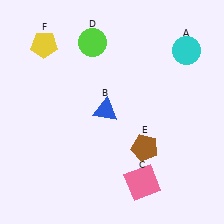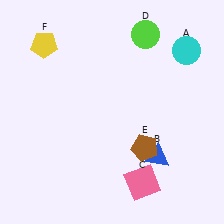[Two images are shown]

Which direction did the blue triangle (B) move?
The blue triangle (B) moved right.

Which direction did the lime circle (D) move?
The lime circle (D) moved right.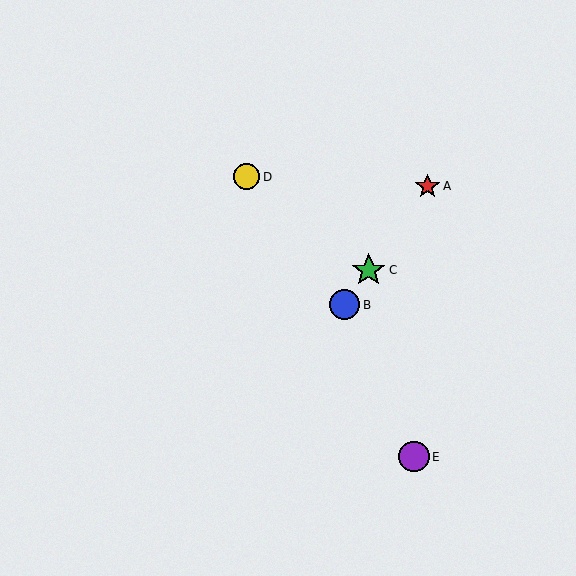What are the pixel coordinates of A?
Object A is at (427, 186).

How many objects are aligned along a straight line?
3 objects (A, B, C) are aligned along a straight line.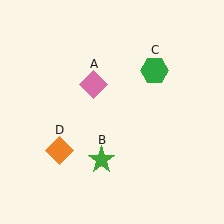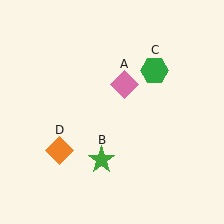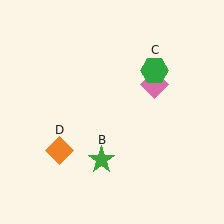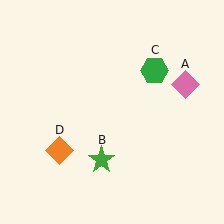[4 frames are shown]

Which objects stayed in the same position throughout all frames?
Green star (object B) and green hexagon (object C) and orange diamond (object D) remained stationary.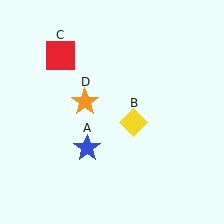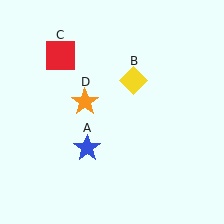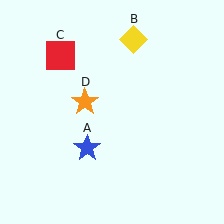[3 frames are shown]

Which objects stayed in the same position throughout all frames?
Blue star (object A) and red square (object C) and orange star (object D) remained stationary.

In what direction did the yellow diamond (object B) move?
The yellow diamond (object B) moved up.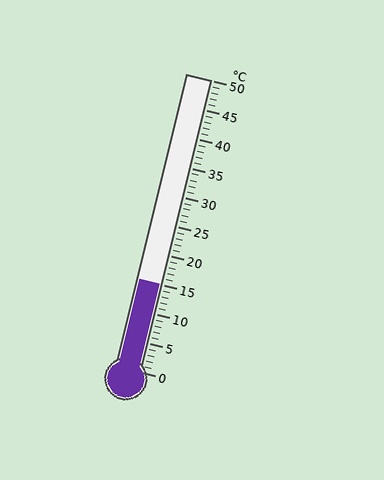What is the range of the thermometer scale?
The thermometer scale ranges from 0°C to 50°C.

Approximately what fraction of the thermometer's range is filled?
The thermometer is filled to approximately 30% of its range.